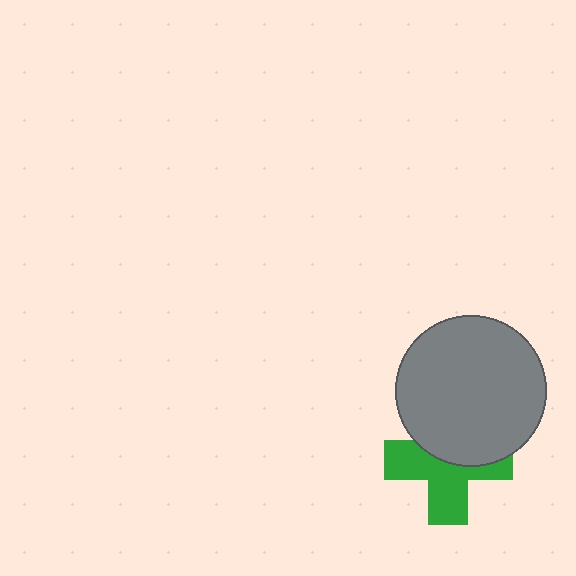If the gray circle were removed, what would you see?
You would see the complete green cross.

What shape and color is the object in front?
The object in front is a gray circle.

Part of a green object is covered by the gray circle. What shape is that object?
It is a cross.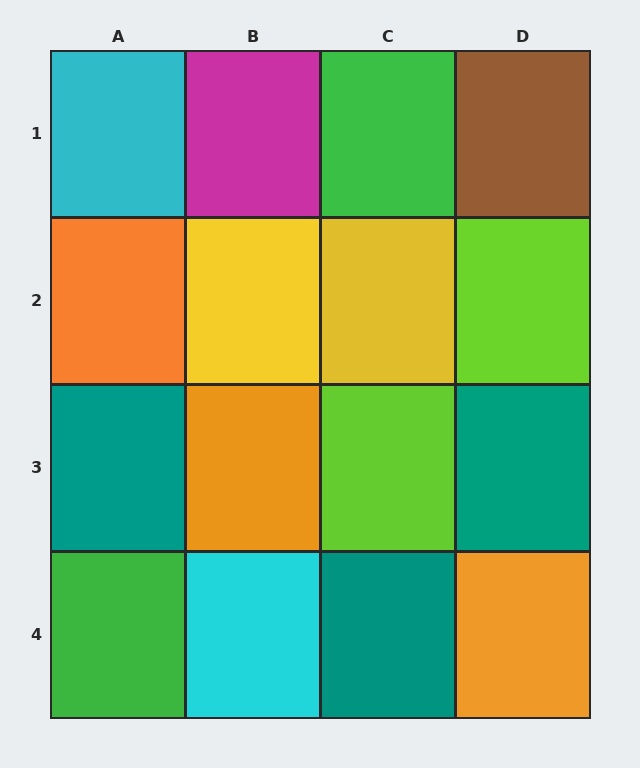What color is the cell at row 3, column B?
Orange.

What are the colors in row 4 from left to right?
Green, cyan, teal, orange.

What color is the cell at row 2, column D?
Lime.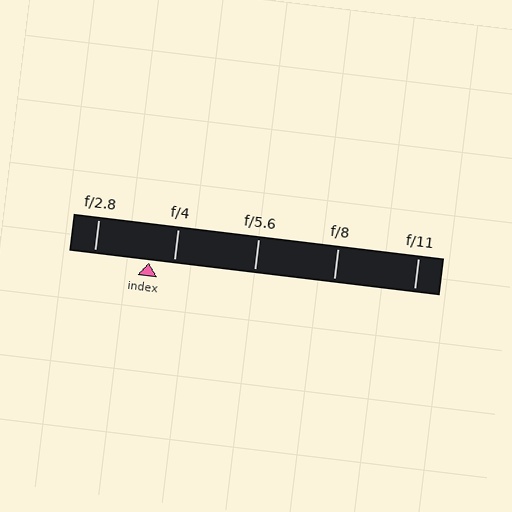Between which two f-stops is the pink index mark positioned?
The index mark is between f/2.8 and f/4.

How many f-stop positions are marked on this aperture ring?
There are 5 f-stop positions marked.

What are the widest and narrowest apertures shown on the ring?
The widest aperture shown is f/2.8 and the narrowest is f/11.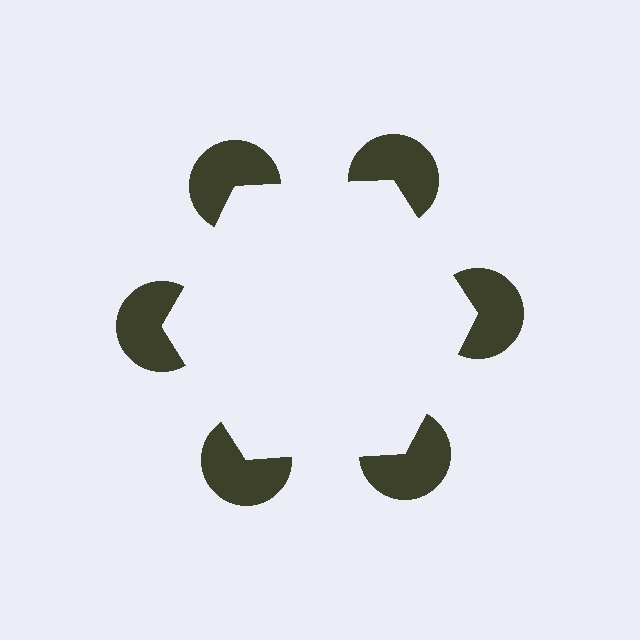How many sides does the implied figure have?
6 sides.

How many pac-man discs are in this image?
There are 6 — one at each vertex of the illusory hexagon.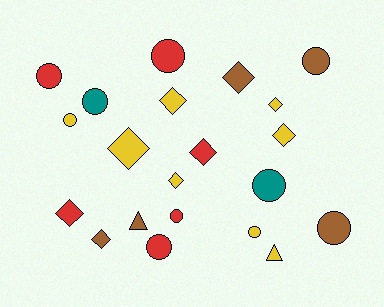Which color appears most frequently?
Yellow, with 8 objects.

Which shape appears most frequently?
Circle, with 10 objects.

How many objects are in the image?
There are 21 objects.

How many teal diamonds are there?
There are no teal diamonds.